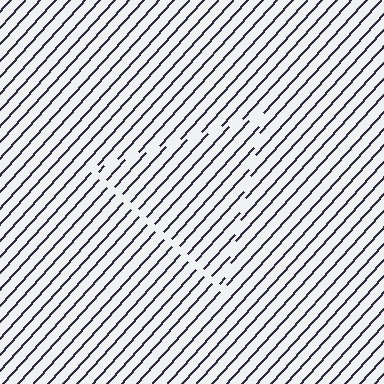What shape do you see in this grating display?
An illusory triangle. The interior of the shape contains the same grating, shifted by half a period — the contour is defined by the phase discontinuity where line-ends from the inner and outer gratings abut.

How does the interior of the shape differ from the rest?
The interior of the shape contains the same grating, shifted by half a period — the contour is defined by the phase discontinuity where line-ends from the inner and outer gratings abut.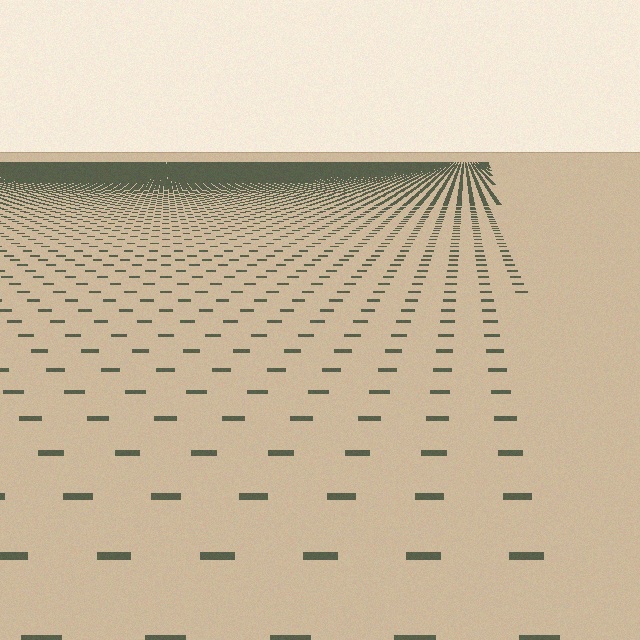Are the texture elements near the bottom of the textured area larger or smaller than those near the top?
Larger. Near the bottom, elements are closer to the viewer and appear at a bigger on-screen size.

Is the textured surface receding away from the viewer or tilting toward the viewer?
The surface is receding away from the viewer. Texture elements get smaller and denser toward the top.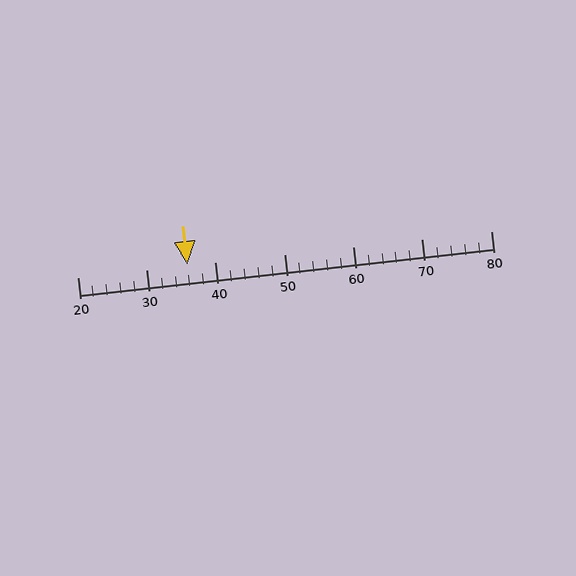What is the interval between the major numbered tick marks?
The major tick marks are spaced 10 units apart.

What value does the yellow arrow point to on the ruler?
The yellow arrow points to approximately 36.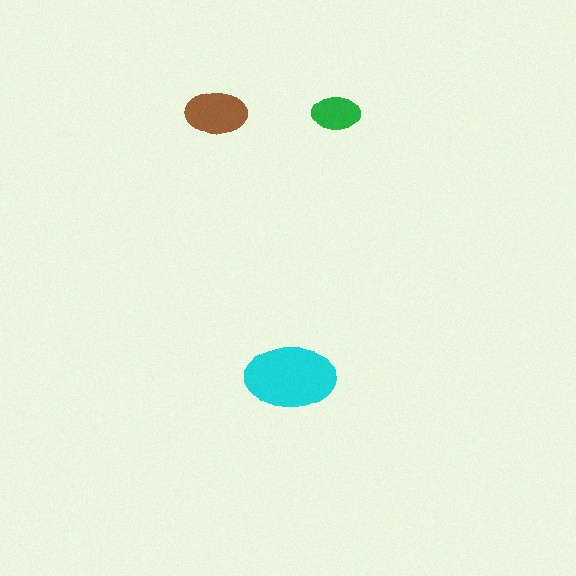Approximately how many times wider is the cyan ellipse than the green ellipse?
About 2 times wider.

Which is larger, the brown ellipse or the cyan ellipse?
The cyan one.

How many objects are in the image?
There are 3 objects in the image.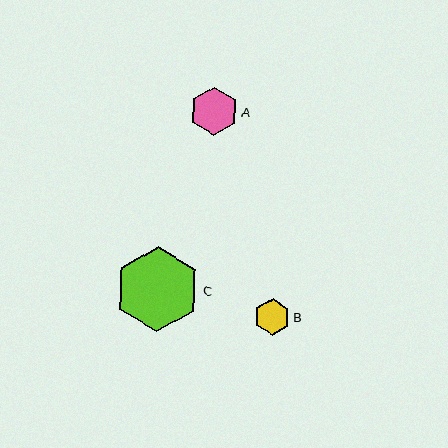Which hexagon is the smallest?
Hexagon B is the smallest with a size of approximately 37 pixels.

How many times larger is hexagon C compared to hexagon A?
Hexagon C is approximately 1.8 times the size of hexagon A.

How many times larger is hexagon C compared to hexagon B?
Hexagon C is approximately 2.3 times the size of hexagon B.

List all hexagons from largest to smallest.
From largest to smallest: C, A, B.